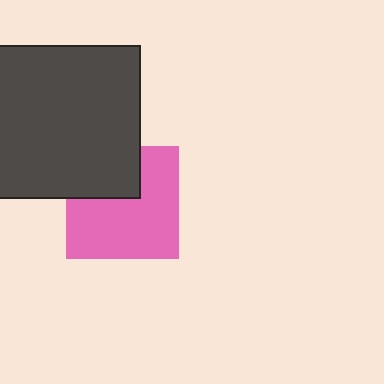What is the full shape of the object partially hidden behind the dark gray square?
The partially hidden object is a pink square.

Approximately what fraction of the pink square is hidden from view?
Roughly 32% of the pink square is hidden behind the dark gray square.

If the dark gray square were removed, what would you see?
You would see the complete pink square.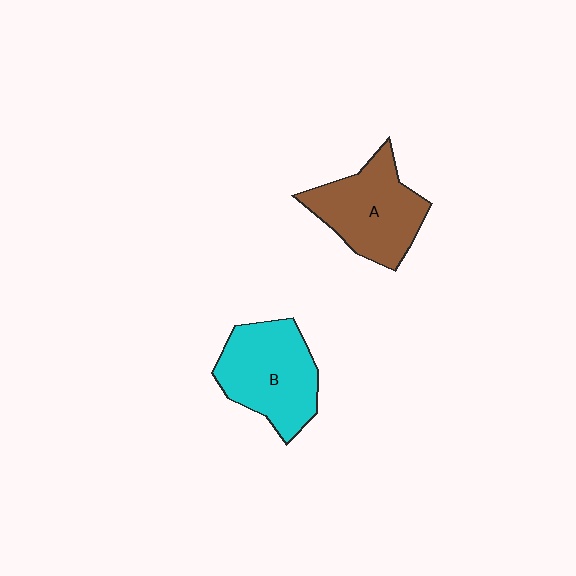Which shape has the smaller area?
Shape A (brown).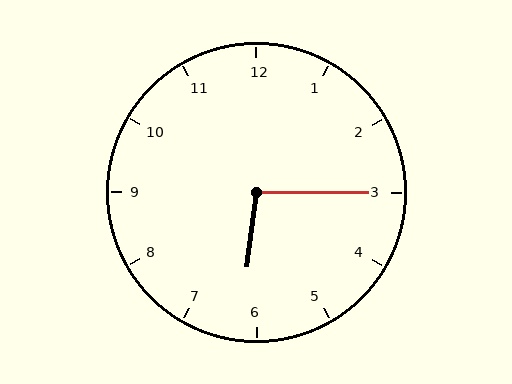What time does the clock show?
6:15.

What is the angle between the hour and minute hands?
Approximately 98 degrees.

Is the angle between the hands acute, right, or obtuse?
It is obtuse.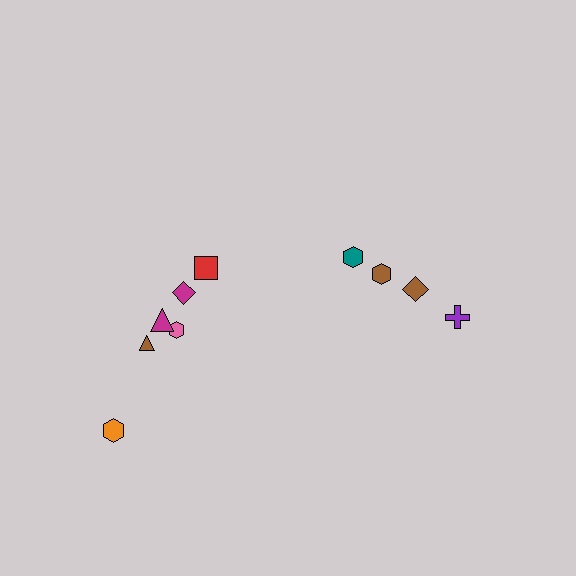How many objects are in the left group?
There are 6 objects.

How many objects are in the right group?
There are 4 objects.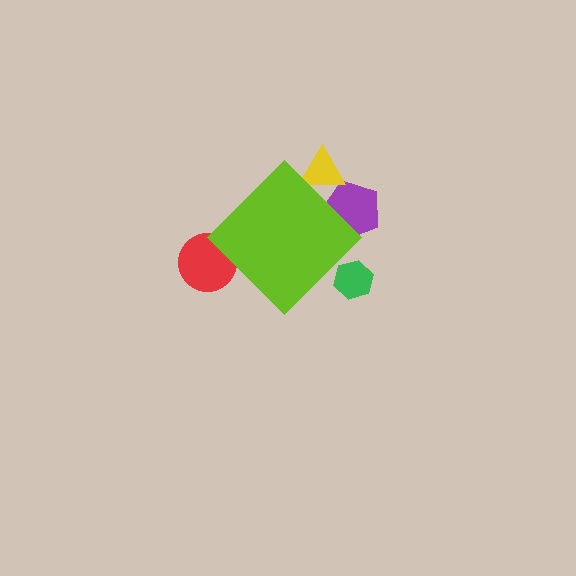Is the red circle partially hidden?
Yes, the red circle is partially hidden behind the lime diamond.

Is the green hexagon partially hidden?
Yes, the green hexagon is partially hidden behind the lime diamond.